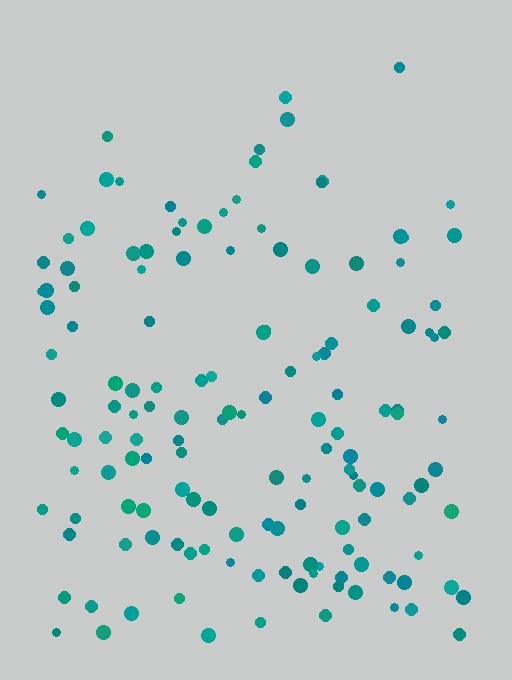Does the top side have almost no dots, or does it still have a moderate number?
Still a moderate number, just noticeably fewer than the bottom.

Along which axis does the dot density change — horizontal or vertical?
Vertical.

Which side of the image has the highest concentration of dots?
The bottom.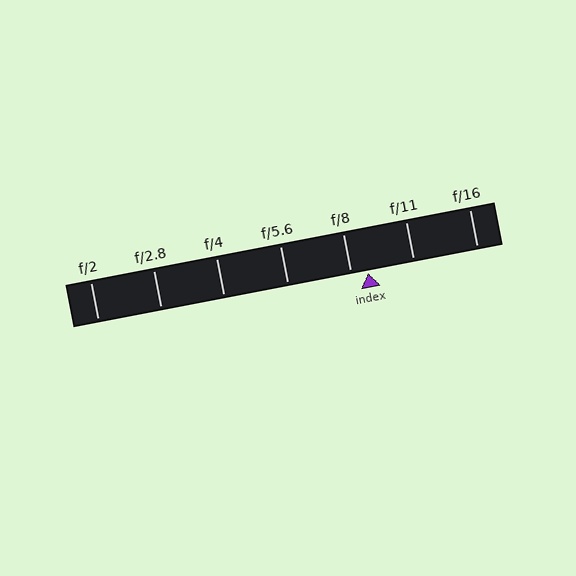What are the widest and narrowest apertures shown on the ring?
The widest aperture shown is f/2 and the narrowest is f/16.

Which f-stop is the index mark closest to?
The index mark is closest to f/8.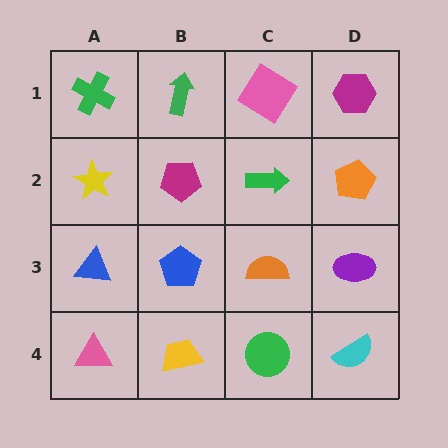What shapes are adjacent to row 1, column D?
An orange pentagon (row 2, column D), a pink diamond (row 1, column C).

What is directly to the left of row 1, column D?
A pink diamond.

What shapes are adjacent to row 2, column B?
A green arrow (row 1, column B), a blue pentagon (row 3, column B), a yellow star (row 2, column A), a green arrow (row 2, column C).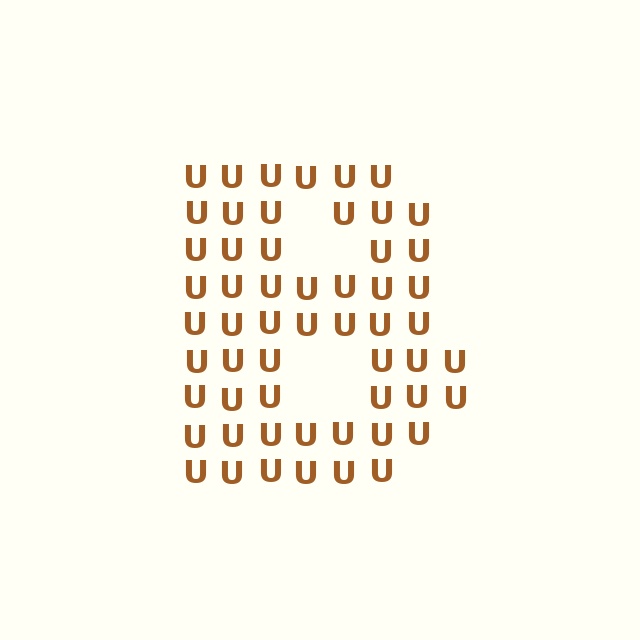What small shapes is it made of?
It is made of small letter U's.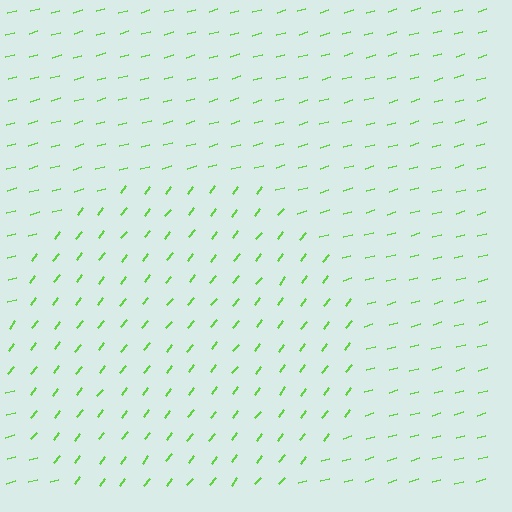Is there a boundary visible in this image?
Yes, there is a texture boundary formed by a change in line orientation.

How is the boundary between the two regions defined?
The boundary is defined purely by a change in line orientation (approximately 36 degrees difference). All lines are the same color and thickness.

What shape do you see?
I see a circle.